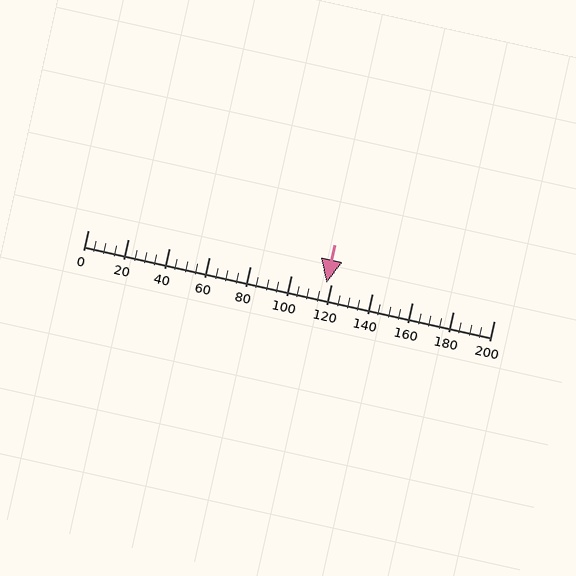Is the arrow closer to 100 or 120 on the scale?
The arrow is closer to 120.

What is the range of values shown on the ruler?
The ruler shows values from 0 to 200.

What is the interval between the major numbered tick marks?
The major tick marks are spaced 20 units apart.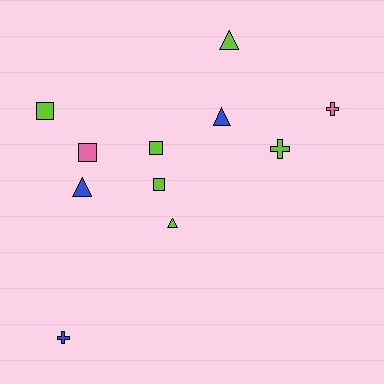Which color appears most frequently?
Lime, with 6 objects.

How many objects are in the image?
There are 11 objects.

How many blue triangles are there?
There are 2 blue triangles.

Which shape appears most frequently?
Triangle, with 4 objects.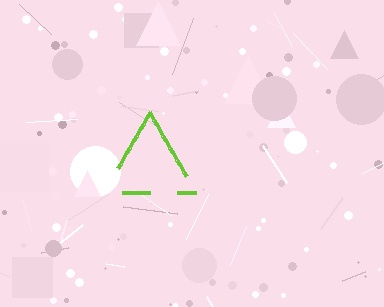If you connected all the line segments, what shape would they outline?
They would outline a triangle.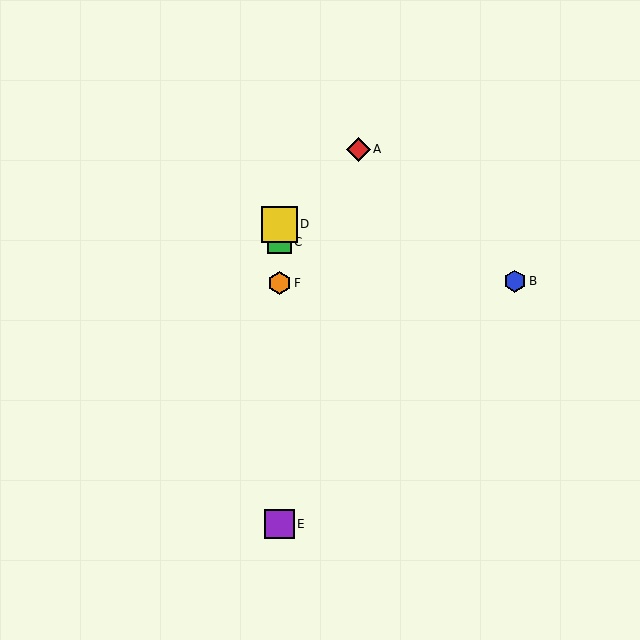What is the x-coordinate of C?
Object C is at x≈280.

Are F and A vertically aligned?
No, F is at x≈280 and A is at x≈358.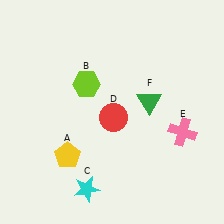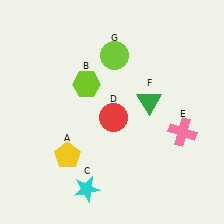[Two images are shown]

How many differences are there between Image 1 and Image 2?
There is 1 difference between the two images.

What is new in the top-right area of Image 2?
A lime circle (G) was added in the top-right area of Image 2.